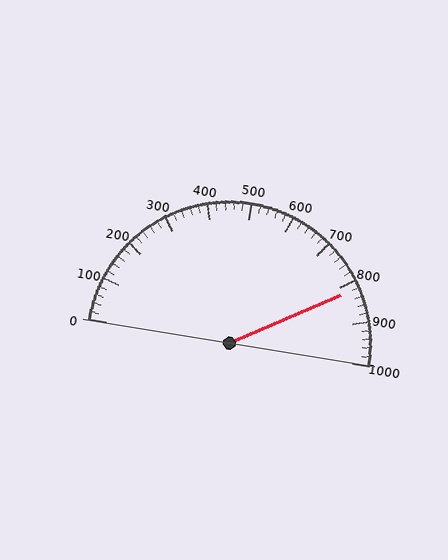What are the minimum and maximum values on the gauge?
The gauge ranges from 0 to 1000.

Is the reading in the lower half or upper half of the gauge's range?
The reading is in the upper half of the range (0 to 1000).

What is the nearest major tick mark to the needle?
The nearest major tick mark is 800.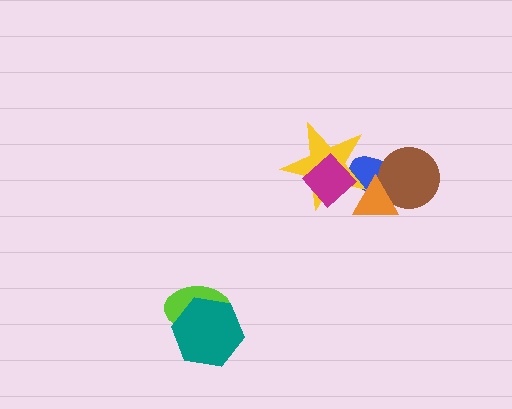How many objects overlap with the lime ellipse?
1 object overlaps with the lime ellipse.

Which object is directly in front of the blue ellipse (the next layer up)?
The yellow star is directly in front of the blue ellipse.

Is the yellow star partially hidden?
Yes, it is partially covered by another shape.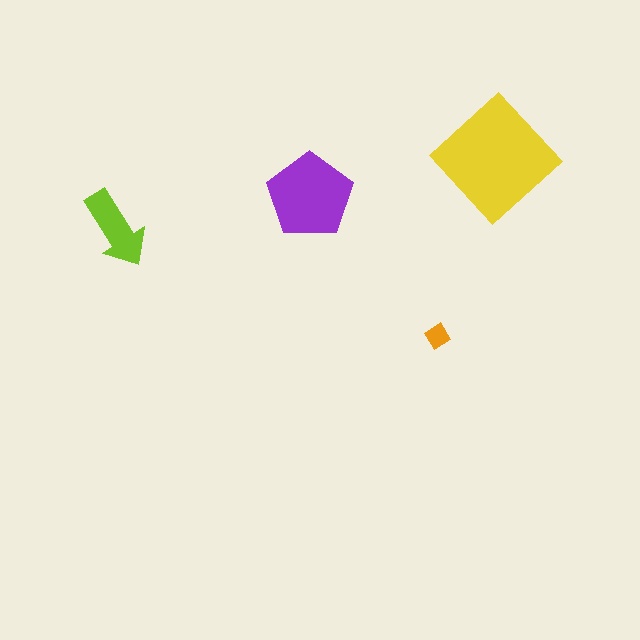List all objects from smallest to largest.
The orange diamond, the lime arrow, the purple pentagon, the yellow diamond.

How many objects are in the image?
There are 4 objects in the image.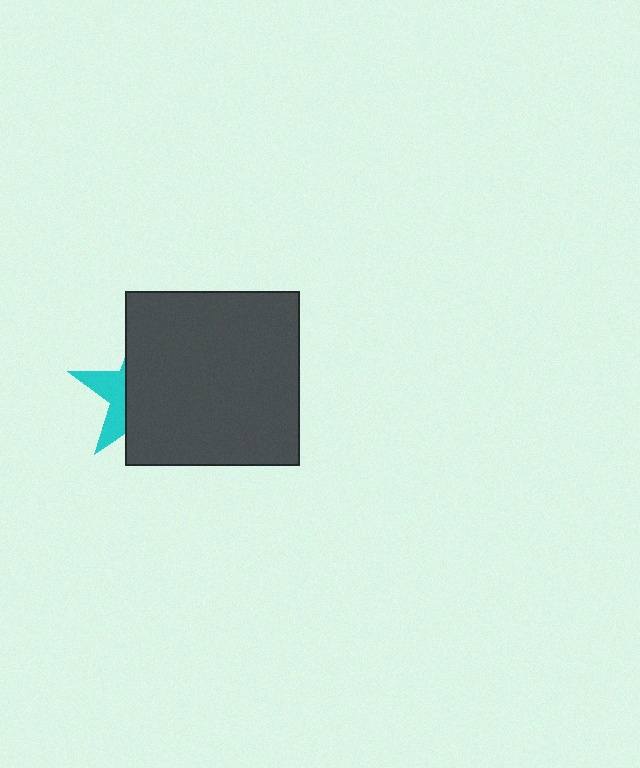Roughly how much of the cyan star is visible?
A small part of it is visible (roughly 32%).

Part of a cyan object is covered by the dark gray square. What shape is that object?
It is a star.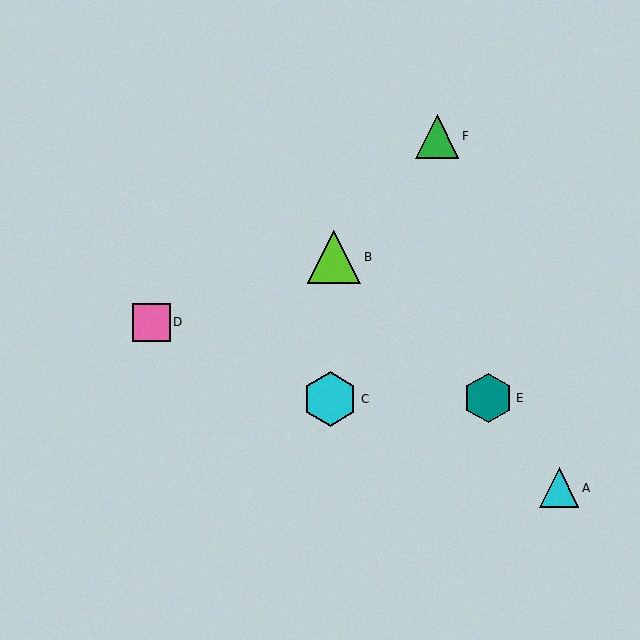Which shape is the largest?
The cyan hexagon (labeled C) is the largest.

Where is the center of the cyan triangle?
The center of the cyan triangle is at (559, 488).